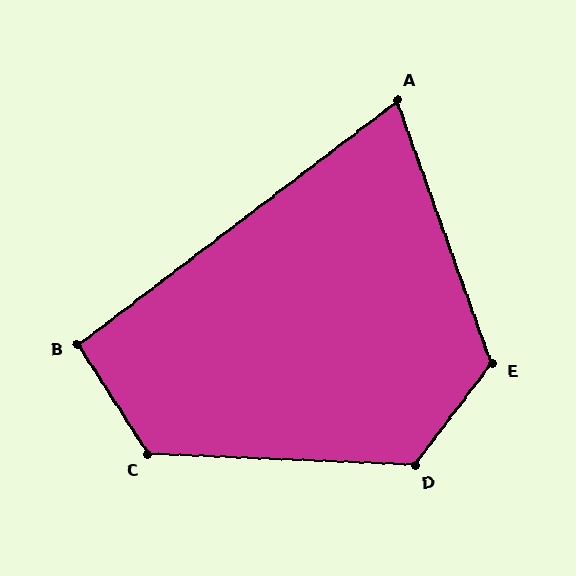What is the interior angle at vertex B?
Approximately 95 degrees (obtuse).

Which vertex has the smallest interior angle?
A, at approximately 72 degrees.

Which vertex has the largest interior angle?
D, at approximately 125 degrees.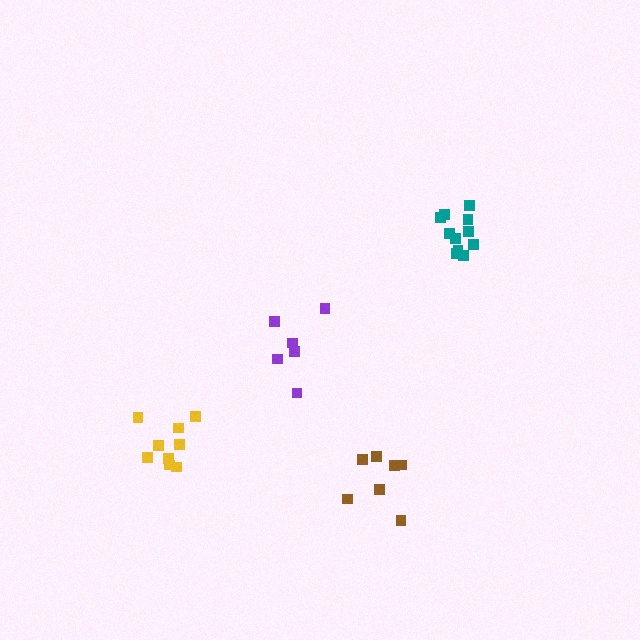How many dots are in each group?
Group 1: 9 dots, Group 2: 7 dots, Group 3: 6 dots, Group 4: 11 dots (33 total).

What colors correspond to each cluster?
The clusters are colored: yellow, brown, purple, teal.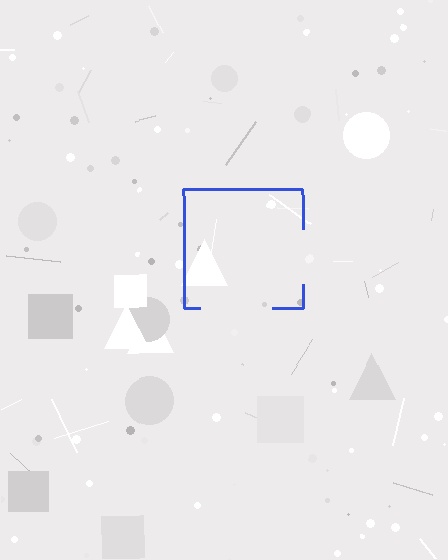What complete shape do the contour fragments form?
The contour fragments form a square.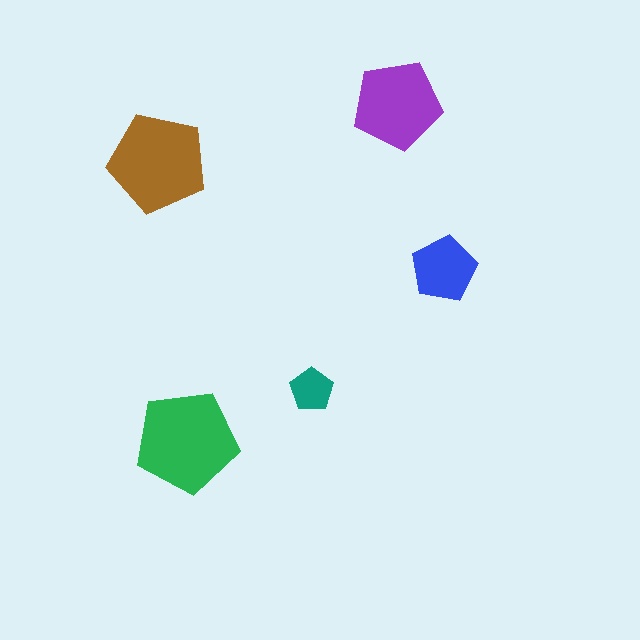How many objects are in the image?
There are 5 objects in the image.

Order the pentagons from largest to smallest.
the green one, the brown one, the purple one, the blue one, the teal one.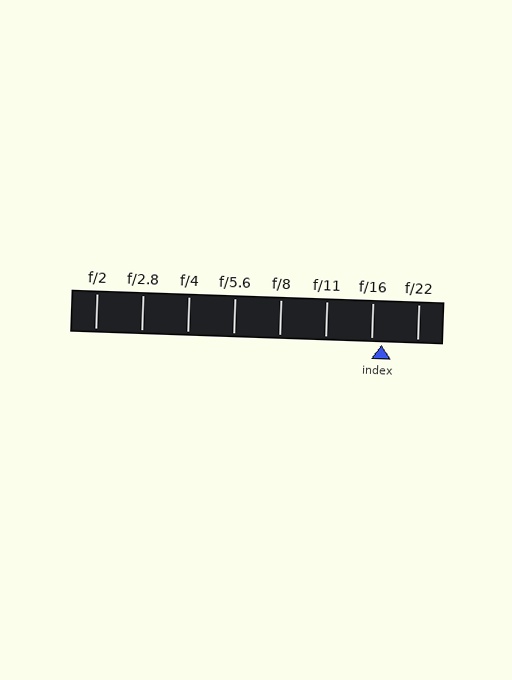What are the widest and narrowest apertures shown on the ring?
The widest aperture shown is f/2 and the narrowest is f/22.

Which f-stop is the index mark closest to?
The index mark is closest to f/16.